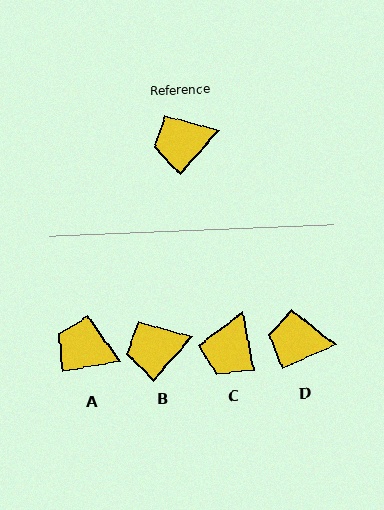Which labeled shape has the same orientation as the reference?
B.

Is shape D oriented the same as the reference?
No, it is off by about 24 degrees.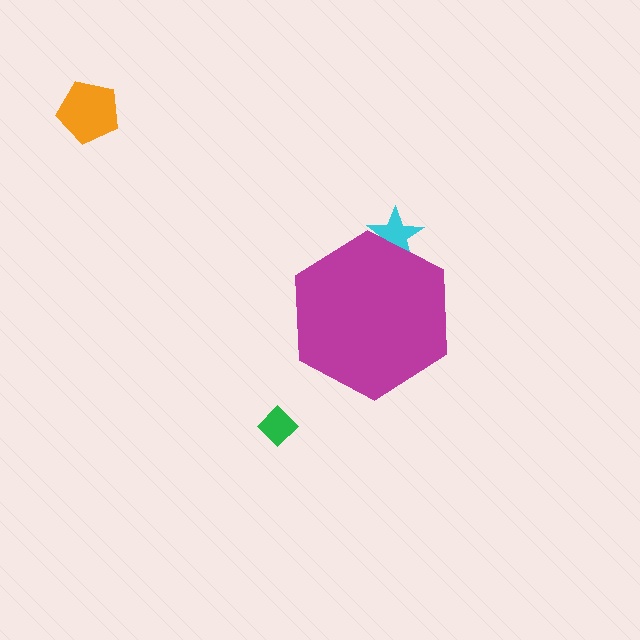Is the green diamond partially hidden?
No, the green diamond is fully visible.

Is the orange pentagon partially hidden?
No, the orange pentagon is fully visible.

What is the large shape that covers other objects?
A magenta hexagon.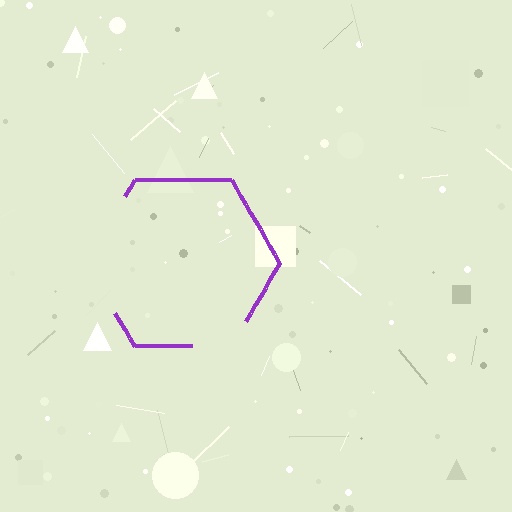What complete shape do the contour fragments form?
The contour fragments form a hexagon.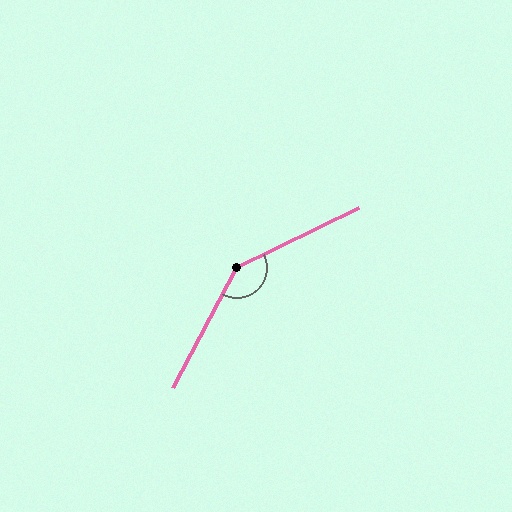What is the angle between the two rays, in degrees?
Approximately 144 degrees.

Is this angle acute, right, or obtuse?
It is obtuse.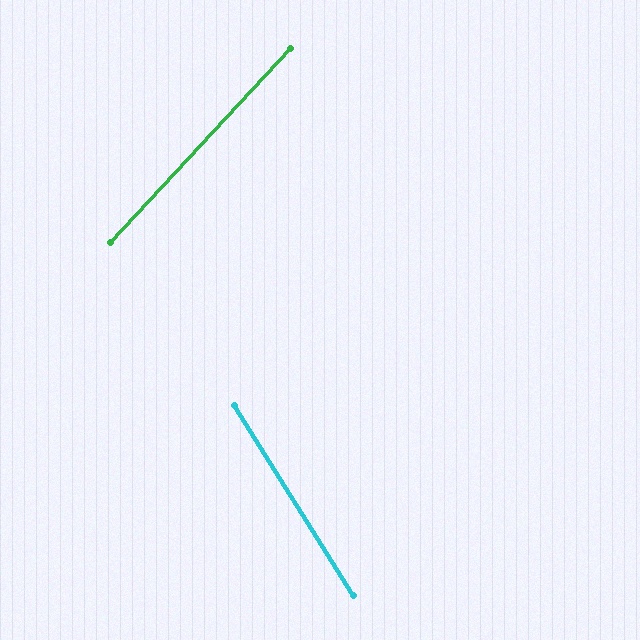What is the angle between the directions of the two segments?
Approximately 75 degrees.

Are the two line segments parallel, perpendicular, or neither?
Neither parallel nor perpendicular — they differ by about 75°.